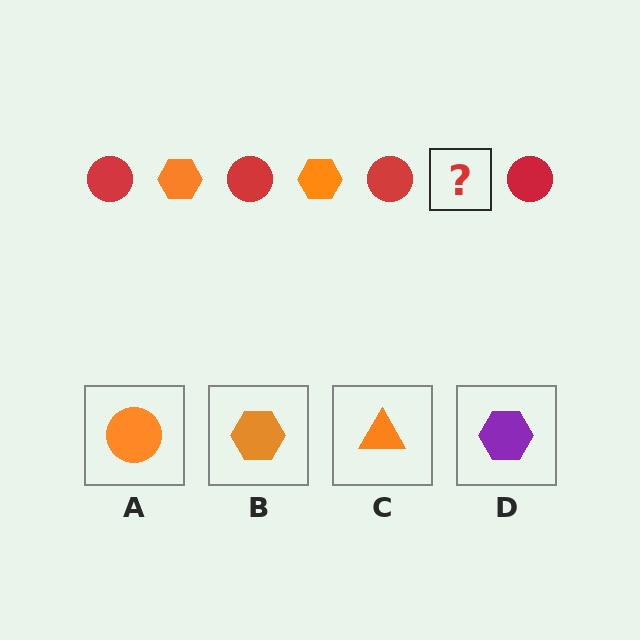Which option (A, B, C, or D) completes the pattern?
B.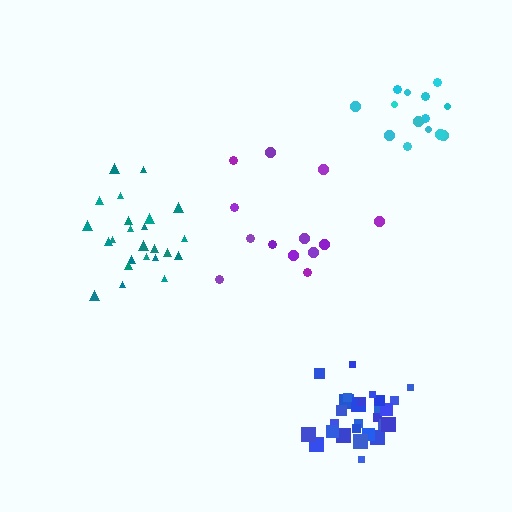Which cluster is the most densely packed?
Blue.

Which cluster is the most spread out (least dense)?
Purple.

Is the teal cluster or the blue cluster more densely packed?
Blue.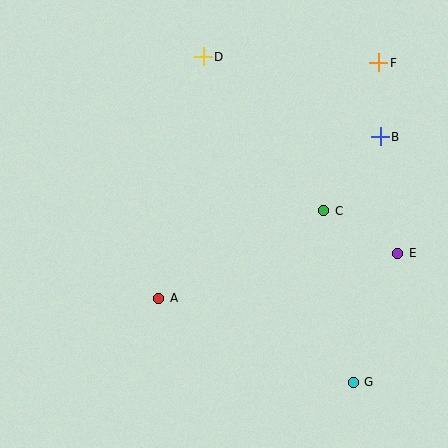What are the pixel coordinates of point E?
Point E is at (398, 253).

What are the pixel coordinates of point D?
Point D is at (203, 57).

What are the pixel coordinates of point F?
Point F is at (379, 63).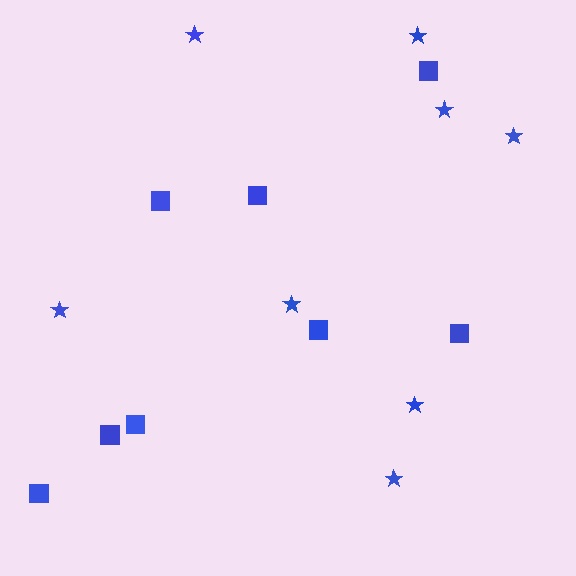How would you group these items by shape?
There are 2 groups: one group of squares (8) and one group of stars (8).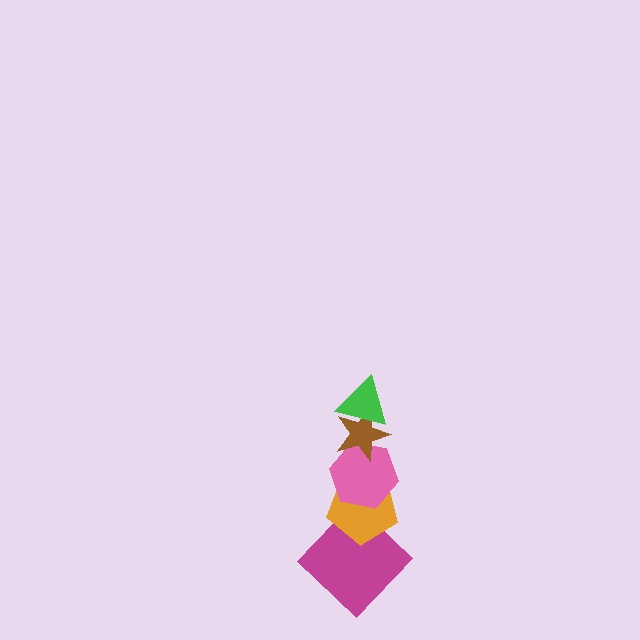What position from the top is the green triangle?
The green triangle is 1st from the top.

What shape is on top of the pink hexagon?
The brown star is on top of the pink hexagon.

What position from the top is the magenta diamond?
The magenta diamond is 5th from the top.